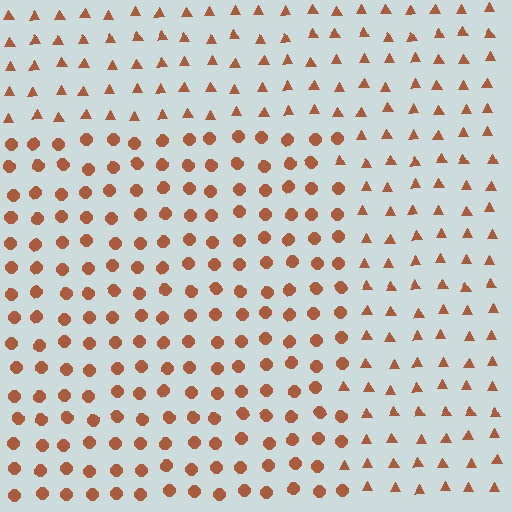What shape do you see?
I see a rectangle.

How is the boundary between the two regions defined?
The boundary is defined by a change in element shape: circles inside vs. triangles outside. All elements share the same color and spacing.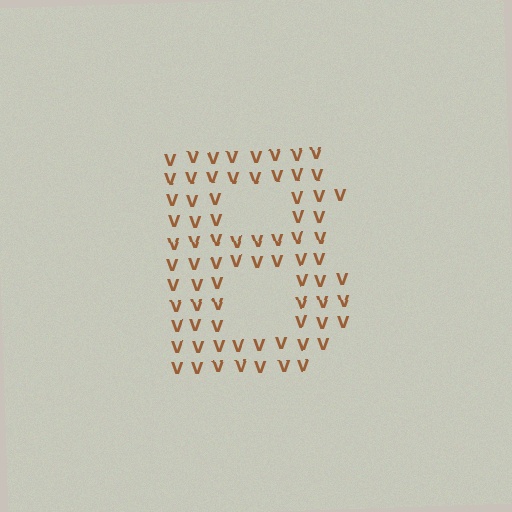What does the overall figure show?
The overall figure shows the letter B.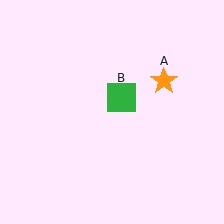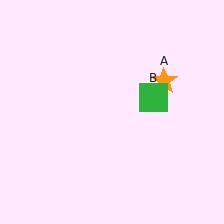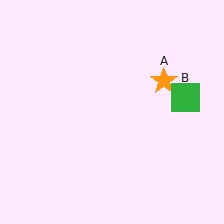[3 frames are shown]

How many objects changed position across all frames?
1 object changed position: green square (object B).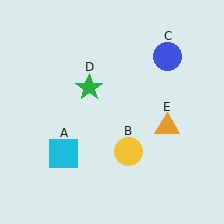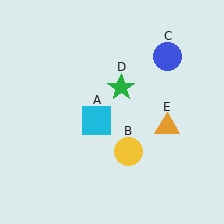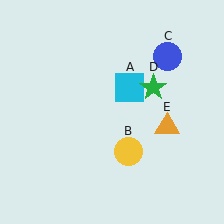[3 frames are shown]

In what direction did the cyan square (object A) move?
The cyan square (object A) moved up and to the right.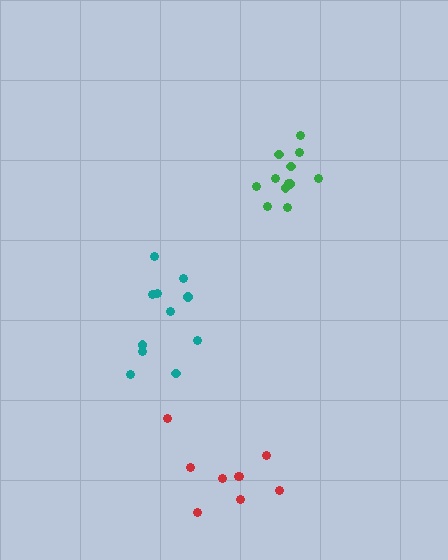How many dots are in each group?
Group 1: 9 dots, Group 2: 11 dots, Group 3: 12 dots (32 total).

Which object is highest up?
The green cluster is topmost.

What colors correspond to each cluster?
The clusters are colored: red, teal, green.